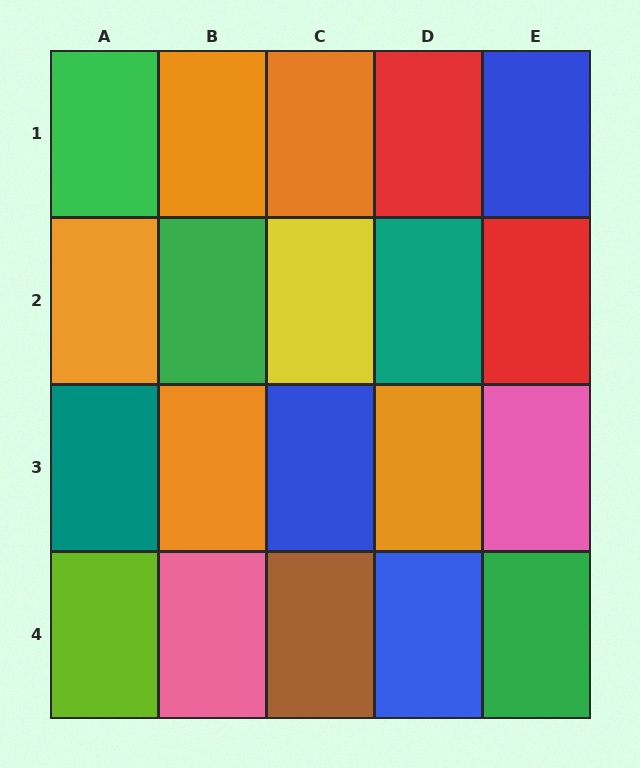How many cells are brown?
1 cell is brown.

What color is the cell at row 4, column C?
Brown.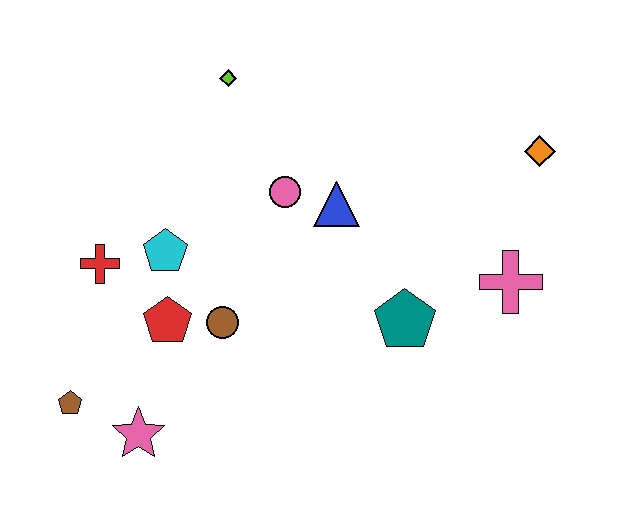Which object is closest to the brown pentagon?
The pink star is closest to the brown pentagon.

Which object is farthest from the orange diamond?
The brown pentagon is farthest from the orange diamond.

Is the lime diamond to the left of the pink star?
No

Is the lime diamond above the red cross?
Yes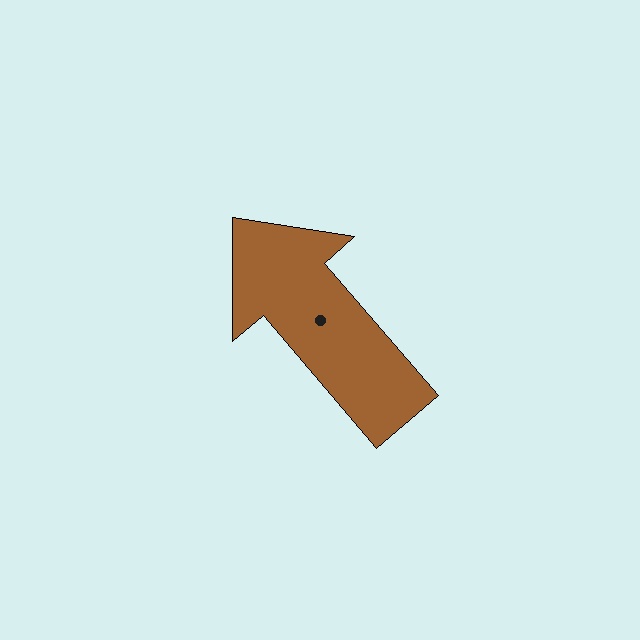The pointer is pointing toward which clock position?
Roughly 11 o'clock.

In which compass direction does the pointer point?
Northwest.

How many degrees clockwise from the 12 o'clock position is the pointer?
Approximately 319 degrees.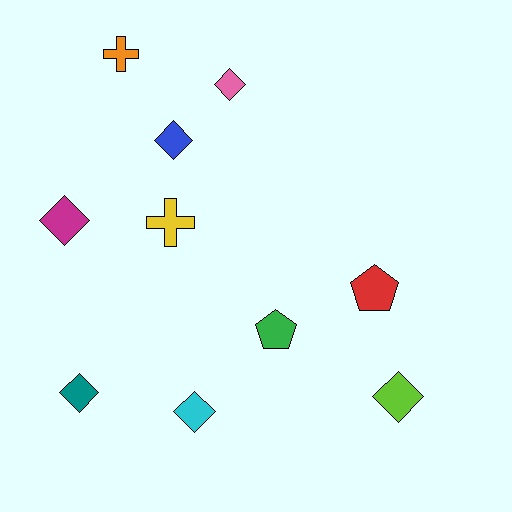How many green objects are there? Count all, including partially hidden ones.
There is 1 green object.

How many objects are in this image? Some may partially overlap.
There are 10 objects.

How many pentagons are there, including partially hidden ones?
There are 2 pentagons.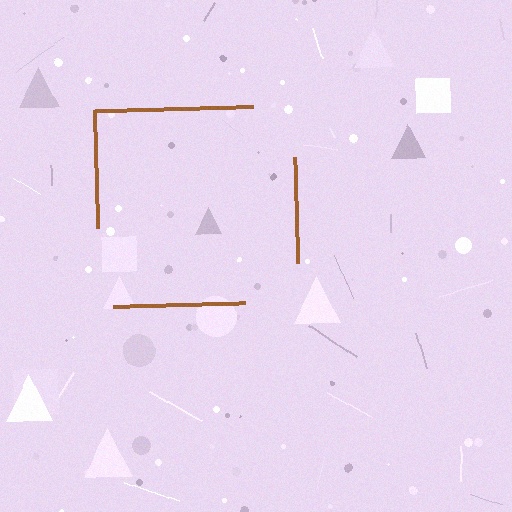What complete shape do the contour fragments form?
The contour fragments form a square.